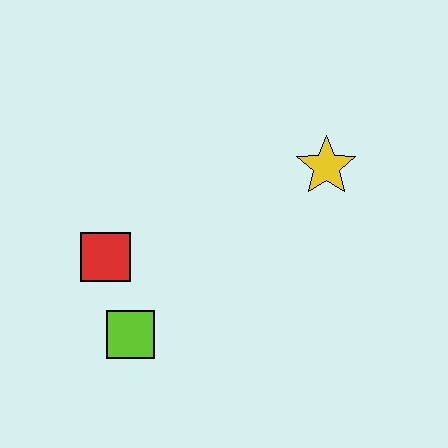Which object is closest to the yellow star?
The red square is closest to the yellow star.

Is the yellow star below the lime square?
No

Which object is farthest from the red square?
The yellow star is farthest from the red square.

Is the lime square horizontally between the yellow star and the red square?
Yes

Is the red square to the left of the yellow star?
Yes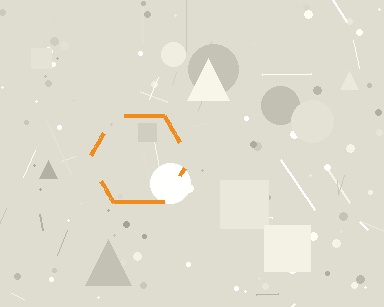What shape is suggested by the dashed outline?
The dashed outline suggests a hexagon.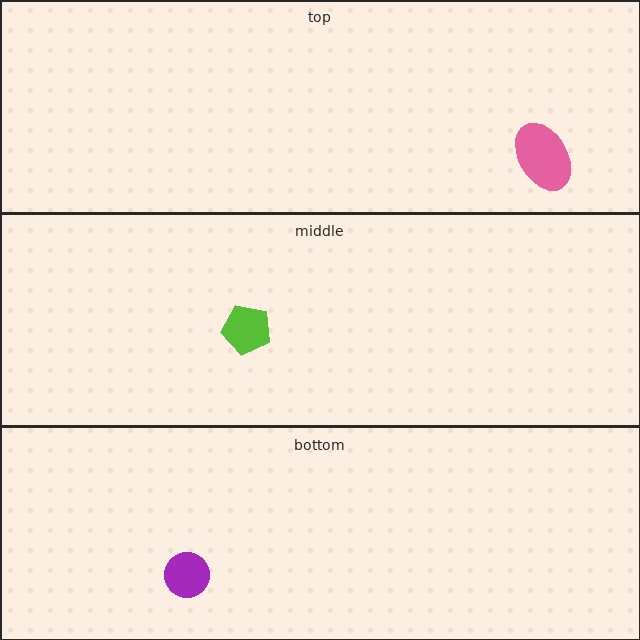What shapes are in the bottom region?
The purple circle.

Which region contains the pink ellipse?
The top region.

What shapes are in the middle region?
The lime pentagon.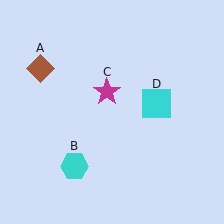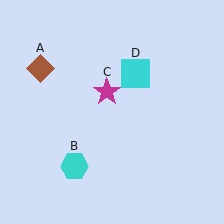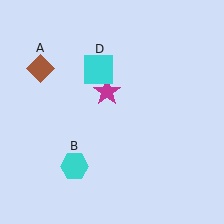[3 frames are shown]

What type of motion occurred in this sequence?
The cyan square (object D) rotated counterclockwise around the center of the scene.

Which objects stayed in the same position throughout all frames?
Brown diamond (object A) and cyan hexagon (object B) and magenta star (object C) remained stationary.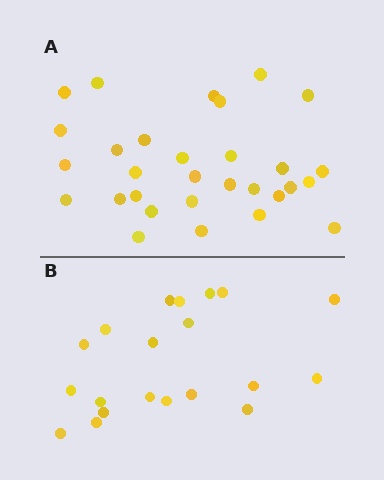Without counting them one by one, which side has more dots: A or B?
Region A (the top region) has more dots.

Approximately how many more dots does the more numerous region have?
Region A has roughly 10 or so more dots than region B.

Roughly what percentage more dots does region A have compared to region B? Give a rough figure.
About 50% more.